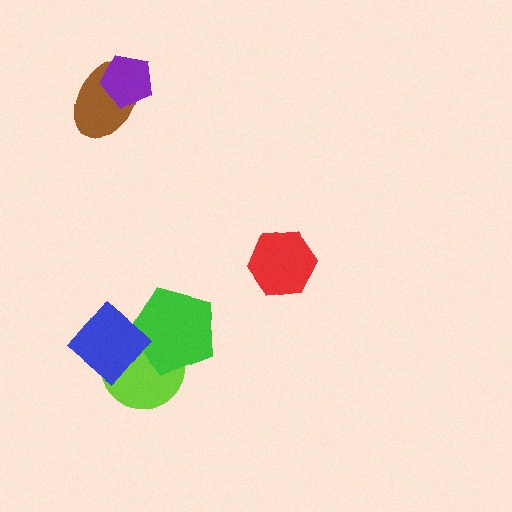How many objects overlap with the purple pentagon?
1 object overlaps with the purple pentagon.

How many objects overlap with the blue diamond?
2 objects overlap with the blue diamond.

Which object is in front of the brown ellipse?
The purple pentagon is in front of the brown ellipse.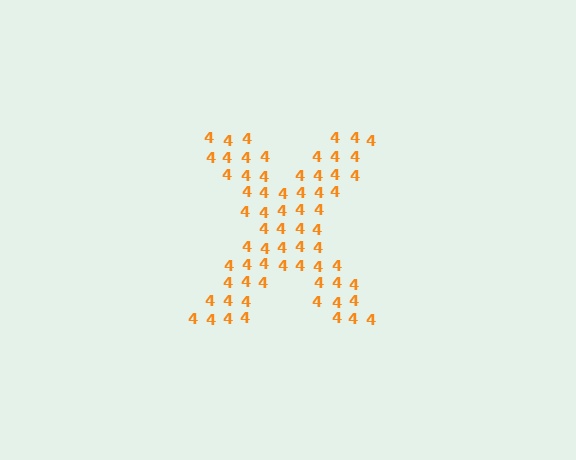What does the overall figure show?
The overall figure shows the letter X.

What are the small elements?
The small elements are digit 4's.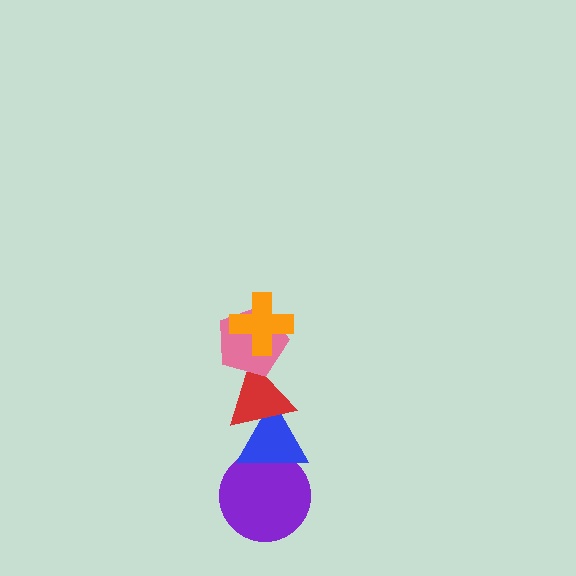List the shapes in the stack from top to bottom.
From top to bottom: the orange cross, the pink pentagon, the red triangle, the blue triangle, the purple circle.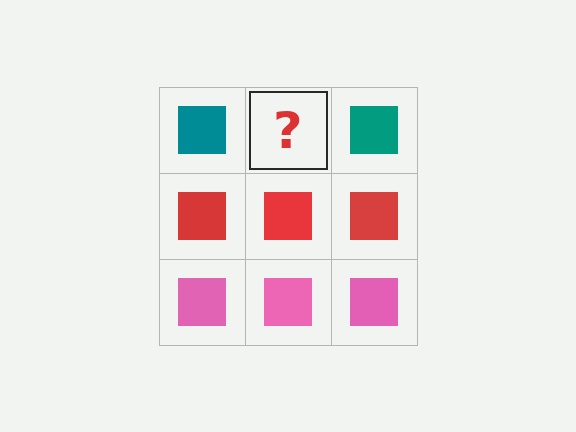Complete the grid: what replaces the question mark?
The question mark should be replaced with a teal square.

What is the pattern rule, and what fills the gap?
The rule is that each row has a consistent color. The gap should be filled with a teal square.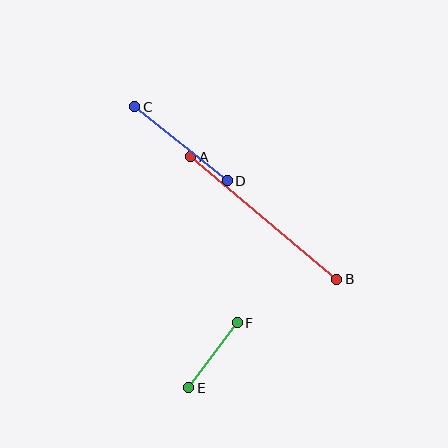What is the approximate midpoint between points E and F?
The midpoint is at approximately (213, 355) pixels.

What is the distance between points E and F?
The distance is approximately 81 pixels.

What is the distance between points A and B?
The distance is approximately 191 pixels.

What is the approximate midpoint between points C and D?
The midpoint is at approximately (181, 144) pixels.